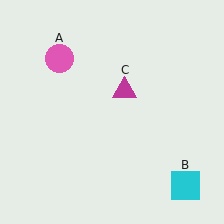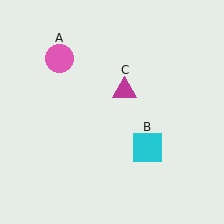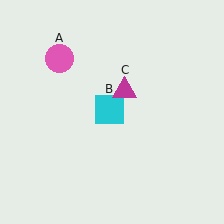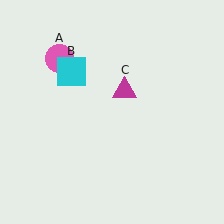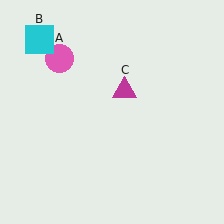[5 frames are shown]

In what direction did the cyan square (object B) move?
The cyan square (object B) moved up and to the left.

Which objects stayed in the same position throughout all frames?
Pink circle (object A) and magenta triangle (object C) remained stationary.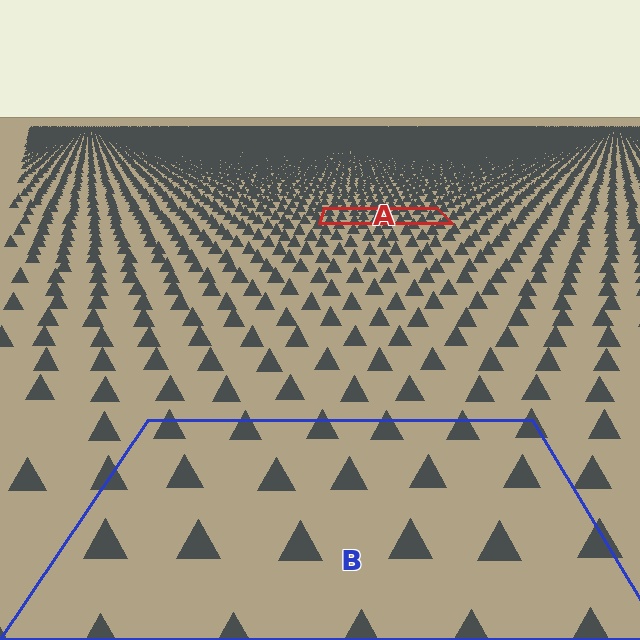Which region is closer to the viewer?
Region B is closer. The texture elements there are larger and more spread out.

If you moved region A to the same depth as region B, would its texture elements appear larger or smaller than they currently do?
They would appear larger. At a closer depth, the same texture elements are projected at a bigger on-screen size.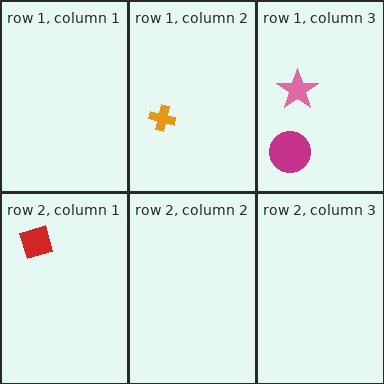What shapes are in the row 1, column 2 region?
The orange cross.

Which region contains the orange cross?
The row 1, column 2 region.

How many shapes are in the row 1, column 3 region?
2.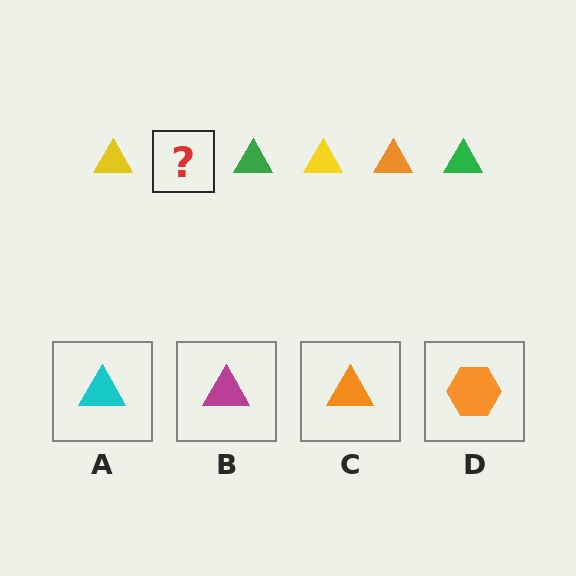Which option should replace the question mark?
Option C.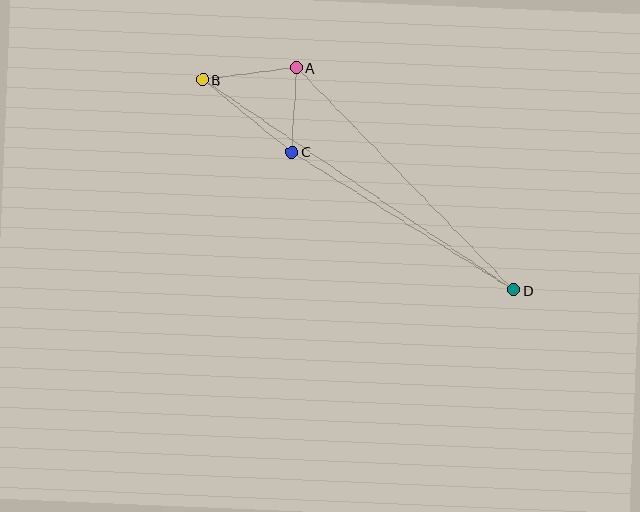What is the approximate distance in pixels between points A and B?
The distance between A and B is approximately 95 pixels.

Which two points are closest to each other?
Points A and C are closest to each other.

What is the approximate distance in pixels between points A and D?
The distance between A and D is approximately 311 pixels.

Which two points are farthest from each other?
Points B and D are farthest from each other.